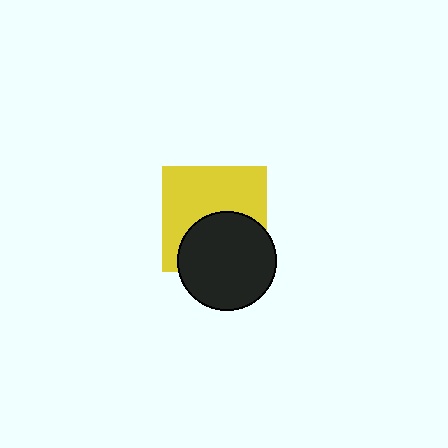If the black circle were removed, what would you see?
You would see the complete yellow square.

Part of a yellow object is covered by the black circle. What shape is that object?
It is a square.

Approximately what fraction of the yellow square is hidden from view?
Roughly 42% of the yellow square is hidden behind the black circle.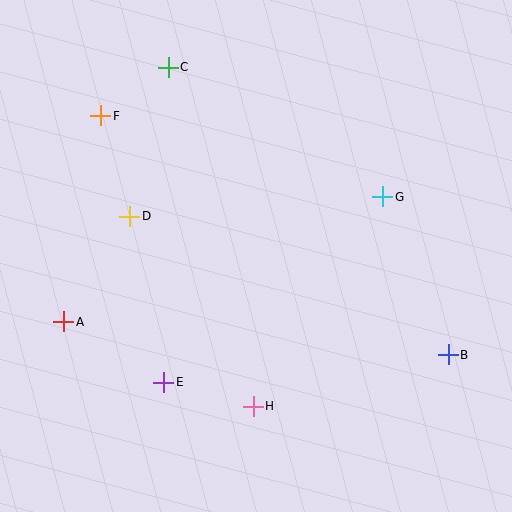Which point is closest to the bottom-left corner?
Point A is closest to the bottom-left corner.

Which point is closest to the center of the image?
Point D at (130, 216) is closest to the center.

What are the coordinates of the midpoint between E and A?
The midpoint between E and A is at (114, 352).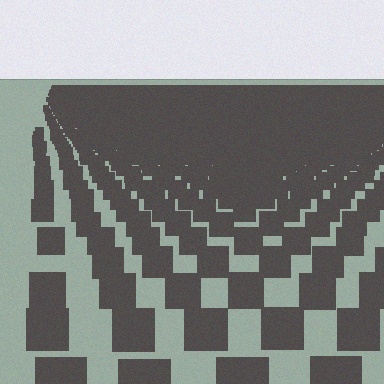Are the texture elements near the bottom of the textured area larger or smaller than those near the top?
Larger. Near the bottom, elements are closer to the viewer and appear at a bigger on-screen size.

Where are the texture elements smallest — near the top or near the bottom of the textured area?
Near the top.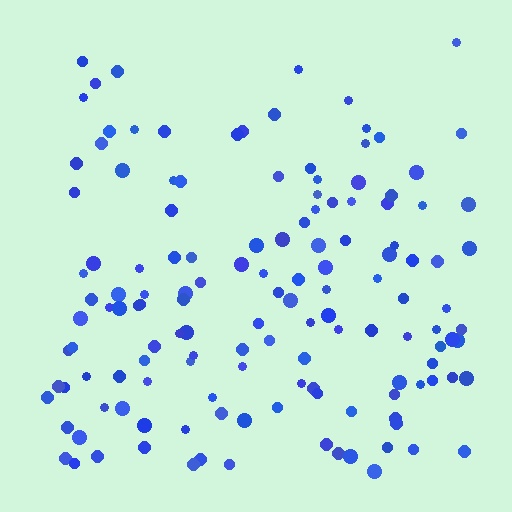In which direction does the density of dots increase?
From top to bottom, with the bottom side densest.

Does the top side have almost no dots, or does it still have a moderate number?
Still a moderate number, just noticeably fewer than the bottom.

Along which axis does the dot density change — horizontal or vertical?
Vertical.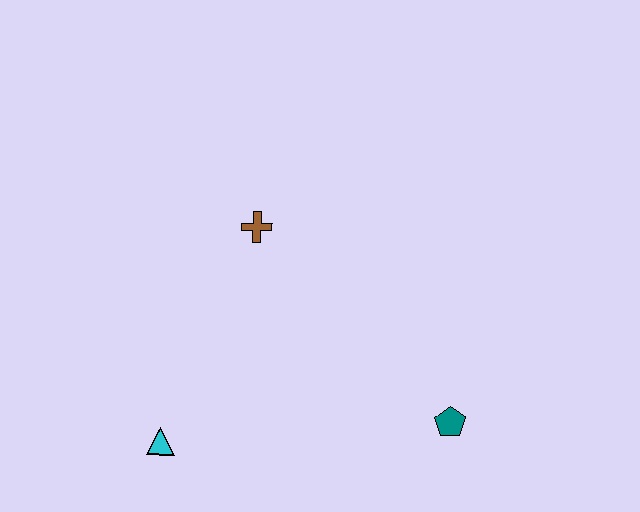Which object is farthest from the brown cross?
The teal pentagon is farthest from the brown cross.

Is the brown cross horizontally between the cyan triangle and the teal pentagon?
Yes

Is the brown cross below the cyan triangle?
No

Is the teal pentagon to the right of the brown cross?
Yes